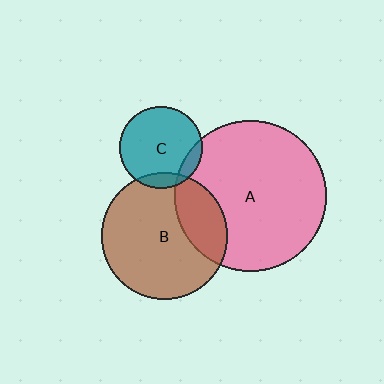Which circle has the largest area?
Circle A (pink).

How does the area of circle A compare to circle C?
Approximately 3.4 times.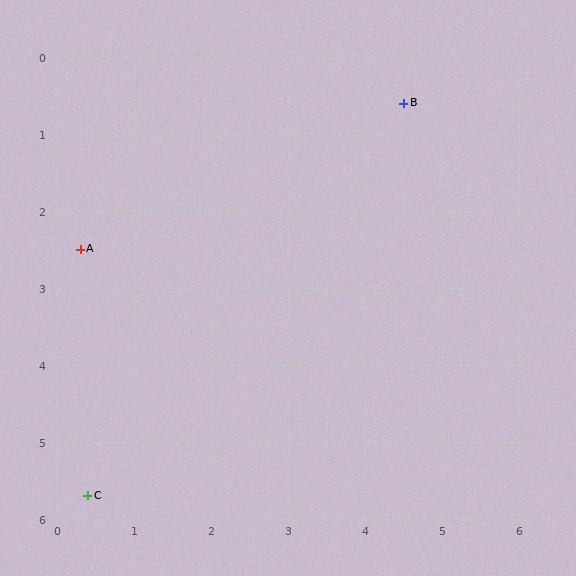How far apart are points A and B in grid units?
Points A and B are about 4.6 grid units apart.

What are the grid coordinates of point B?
Point B is at approximately (4.5, 0.6).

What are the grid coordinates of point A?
Point A is at approximately (0.3, 2.5).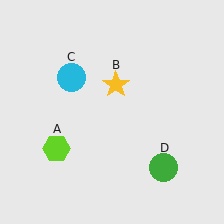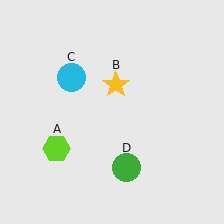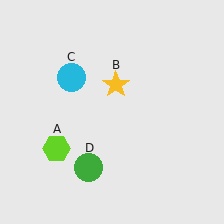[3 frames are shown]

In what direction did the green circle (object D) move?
The green circle (object D) moved left.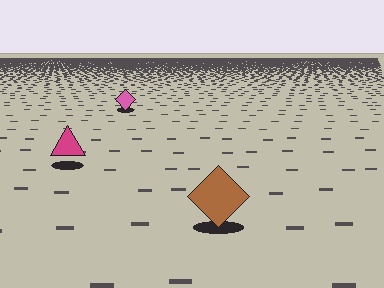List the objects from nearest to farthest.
From nearest to farthest: the brown diamond, the magenta triangle, the pink diamond.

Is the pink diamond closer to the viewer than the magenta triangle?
No. The magenta triangle is closer — you can tell from the texture gradient: the ground texture is coarser near it.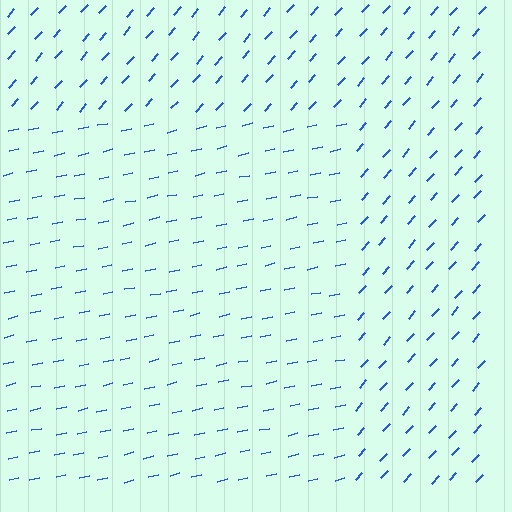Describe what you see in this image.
The image is filled with small blue line segments. A rectangle region in the image has lines oriented differently from the surrounding lines, creating a visible texture boundary.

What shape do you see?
I see a rectangle.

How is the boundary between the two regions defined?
The boundary is defined purely by a change in line orientation (approximately 36 degrees difference). All lines are the same color and thickness.